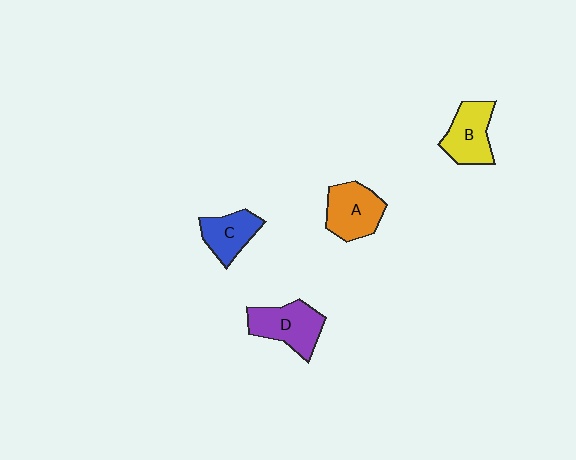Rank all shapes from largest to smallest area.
From largest to smallest: D (purple), A (orange), B (yellow), C (blue).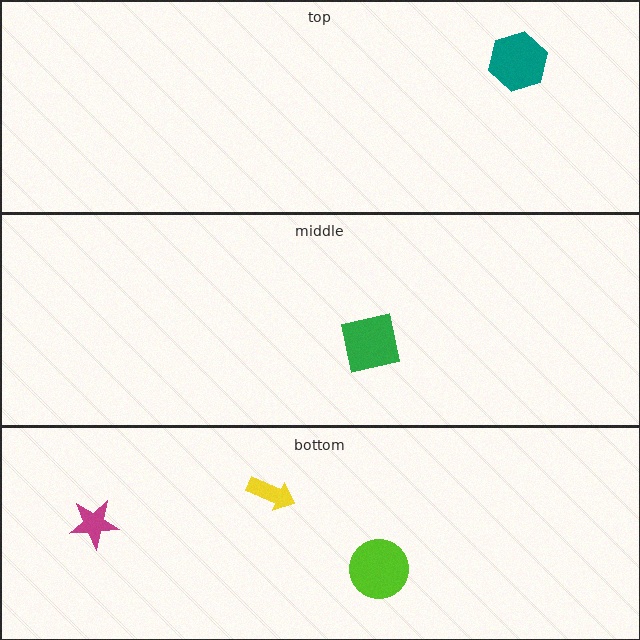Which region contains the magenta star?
The bottom region.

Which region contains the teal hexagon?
The top region.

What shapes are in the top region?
The teal hexagon.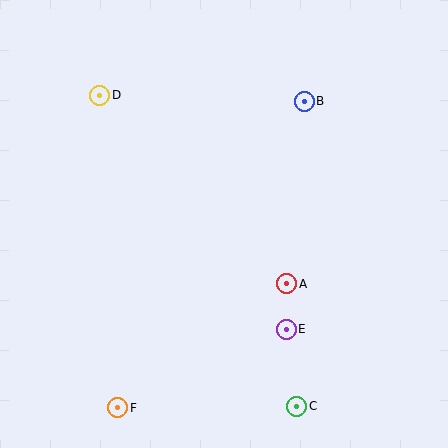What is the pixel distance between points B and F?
The distance between B and F is 359 pixels.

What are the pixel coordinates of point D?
Point D is at (100, 95).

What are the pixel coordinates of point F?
Point F is at (118, 408).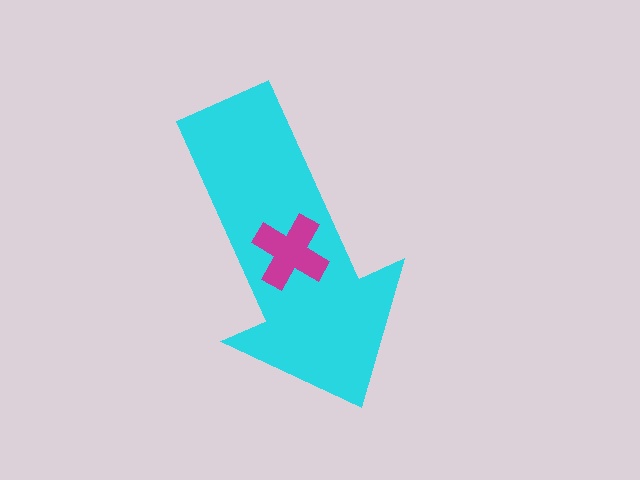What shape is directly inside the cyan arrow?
The magenta cross.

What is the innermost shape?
The magenta cross.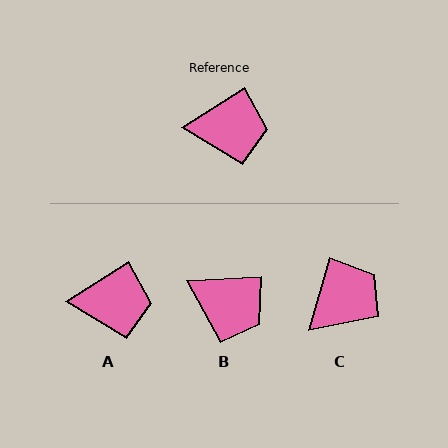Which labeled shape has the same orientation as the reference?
A.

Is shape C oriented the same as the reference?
No, it is off by about 42 degrees.